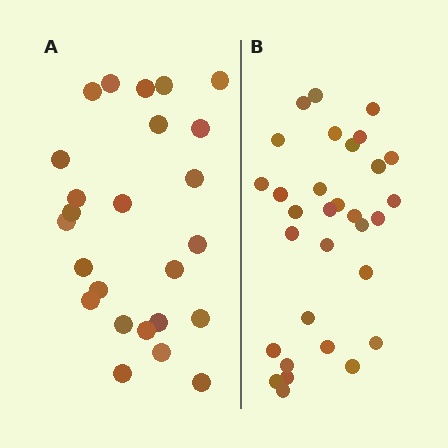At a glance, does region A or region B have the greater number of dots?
Region B (the right region) has more dots.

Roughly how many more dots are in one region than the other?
Region B has about 6 more dots than region A.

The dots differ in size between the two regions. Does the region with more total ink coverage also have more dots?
No. Region A has more total ink coverage because its dots are larger, but region B actually contains more individual dots. Total area can be misleading — the number of items is what matters here.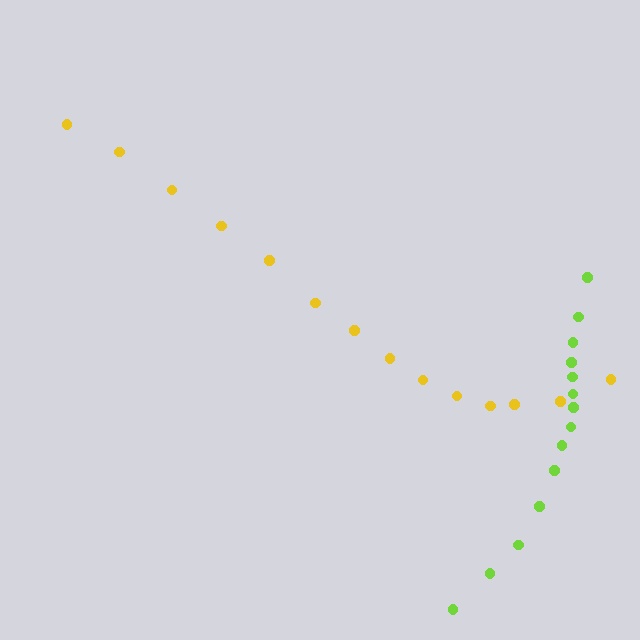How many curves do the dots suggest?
There are 2 distinct paths.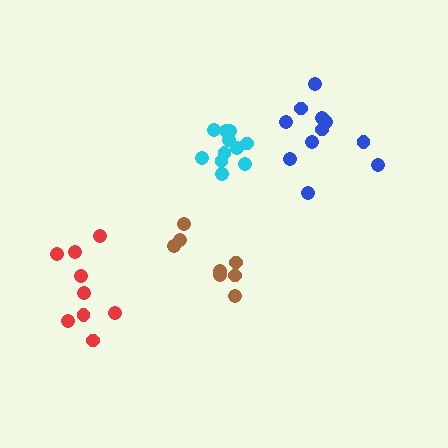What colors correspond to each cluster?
The clusters are colored: brown, cyan, red, blue.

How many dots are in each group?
Group 1: 8 dots, Group 2: 12 dots, Group 3: 9 dots, Group 4: 12 dots (41 total).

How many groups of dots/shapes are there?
There are 4 groups.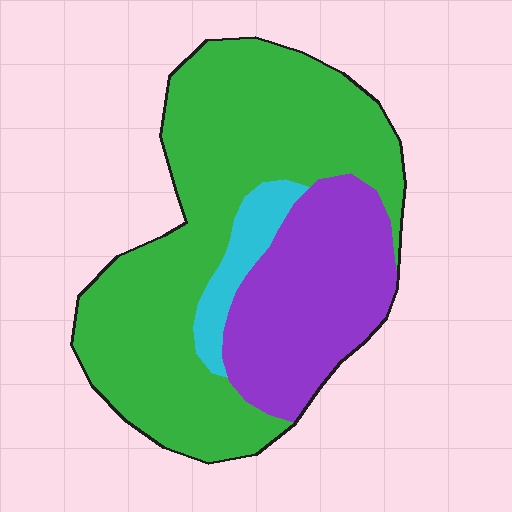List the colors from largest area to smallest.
From largest to smallest: green, purple, cyan.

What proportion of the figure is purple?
Purple covers roughly 30% of the figure.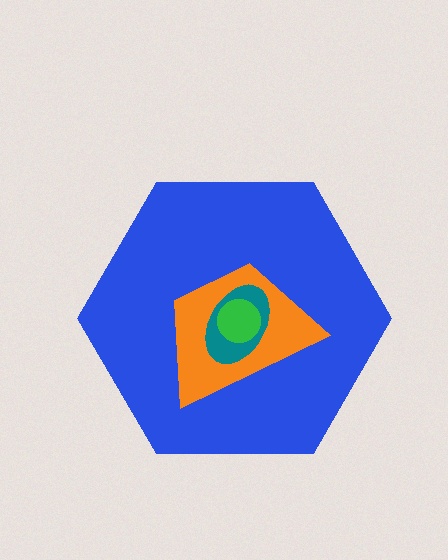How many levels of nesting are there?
4.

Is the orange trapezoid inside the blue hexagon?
Yes.